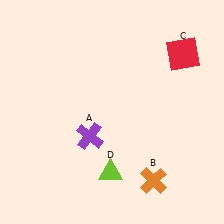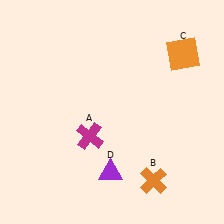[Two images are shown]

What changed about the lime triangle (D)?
In Image 1, D is lime. In Image 2, it changed to purple.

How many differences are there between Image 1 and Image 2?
There are 3 differences between the two images.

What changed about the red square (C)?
In Image 1, C is red. In Image 2, it changed to orange.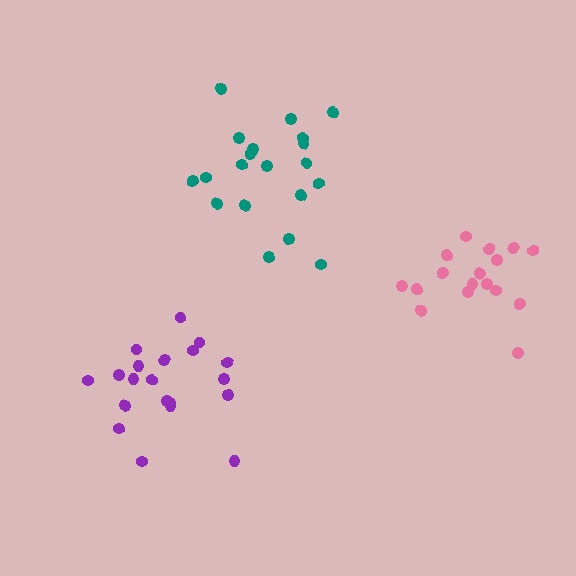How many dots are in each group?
Group 1: 20 dots, Group 2: 17 dots, Group 3: 20 dots (57 total).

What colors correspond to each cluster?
The clusters are colored: purple, pink, teal.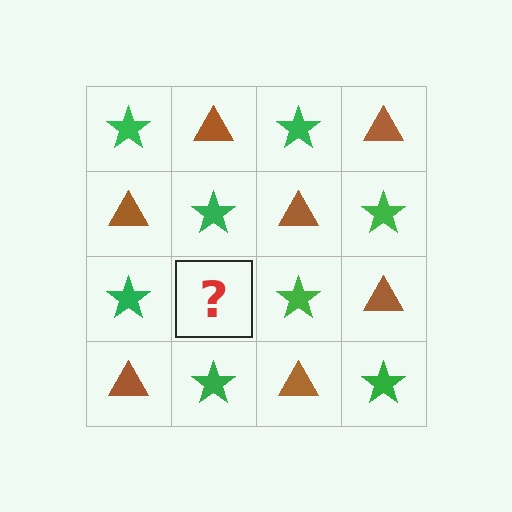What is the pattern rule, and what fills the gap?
The rule is that it alternates green star and brown triangle in a checkerboard pattern. The gap should be filled with a brown triangle.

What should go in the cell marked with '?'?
The missing cell should contain a brown triangle.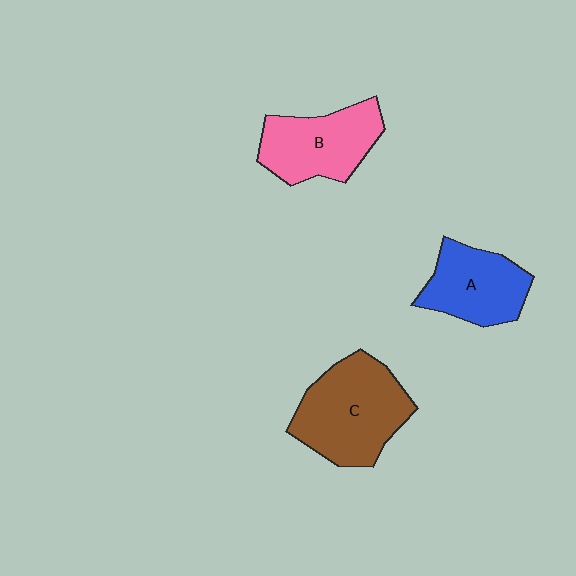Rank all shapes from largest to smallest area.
From largest to smallest: C (brown), B (pink), A (blue).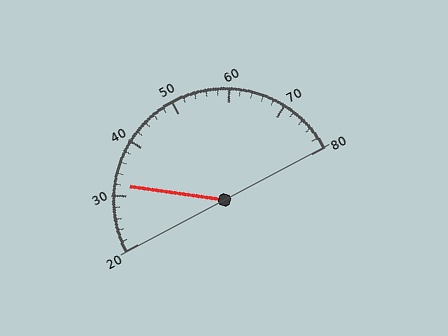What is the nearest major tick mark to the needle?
The nearest major tick mark is 30.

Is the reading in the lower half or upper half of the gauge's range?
The reading is in the lower half of the range (20 to 80).